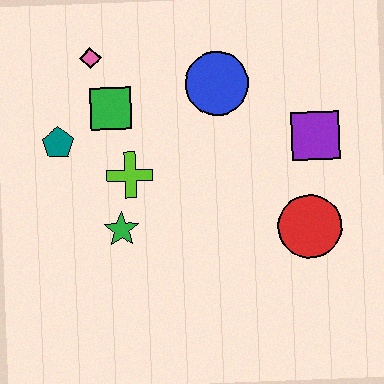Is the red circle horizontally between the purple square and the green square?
Yes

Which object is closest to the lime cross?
The green star is closest to the lime cross.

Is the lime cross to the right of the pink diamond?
Yes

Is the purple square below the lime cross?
No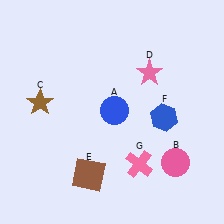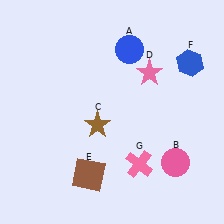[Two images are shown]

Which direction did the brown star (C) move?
The brown star (C) moved right.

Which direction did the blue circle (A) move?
The blue circle (A) moved up.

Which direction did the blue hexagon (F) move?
The blue hexagon (F) moved up.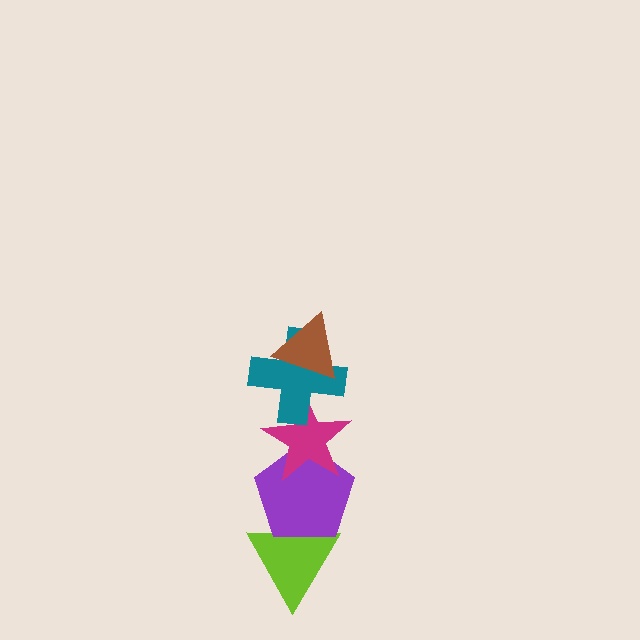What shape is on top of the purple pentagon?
The magenta star is on top of the purple pentagon.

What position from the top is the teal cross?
The teal cross is 2nd from the top.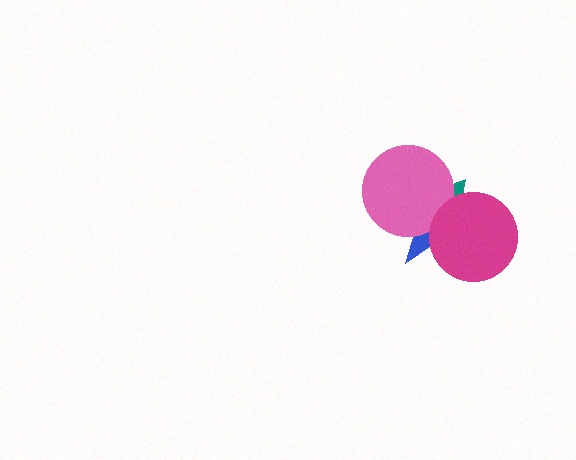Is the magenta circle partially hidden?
No, no other shape covers it.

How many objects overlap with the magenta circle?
3 objects overlap with the magenta circle.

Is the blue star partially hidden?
Yes, it is partially covered by another shape.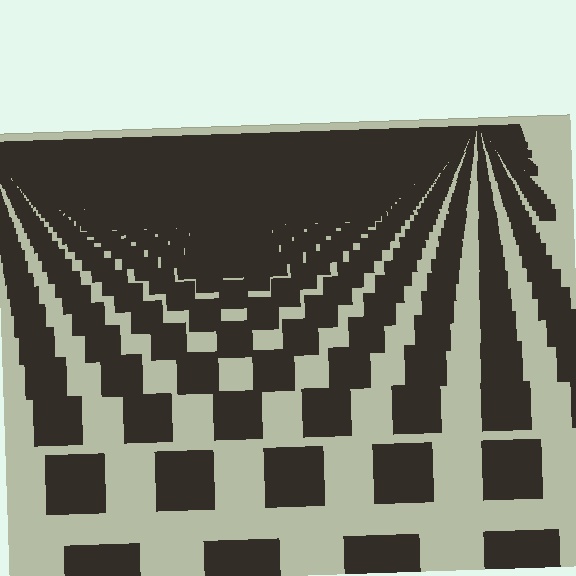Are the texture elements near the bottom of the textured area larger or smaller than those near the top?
Larger. Near the bottom, elements are closer to the viewer and appear at a bigger on-screen size.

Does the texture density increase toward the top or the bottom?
Density increases toward the top.